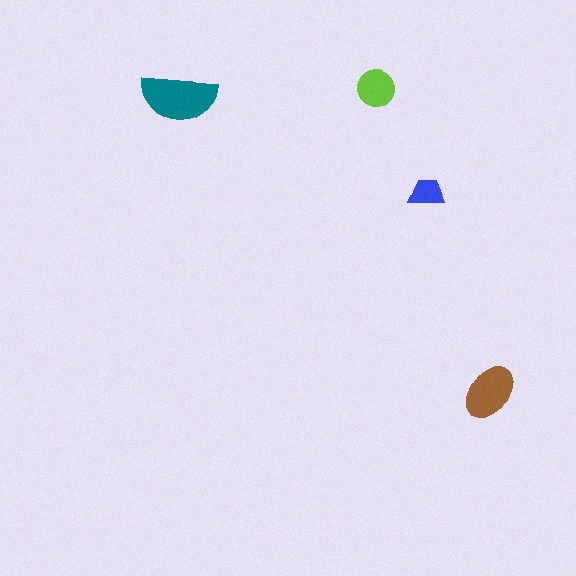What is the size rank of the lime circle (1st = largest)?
3rd.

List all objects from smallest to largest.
The blue trapezoid, the lime circle, the brown ellipse, the teal semicircle.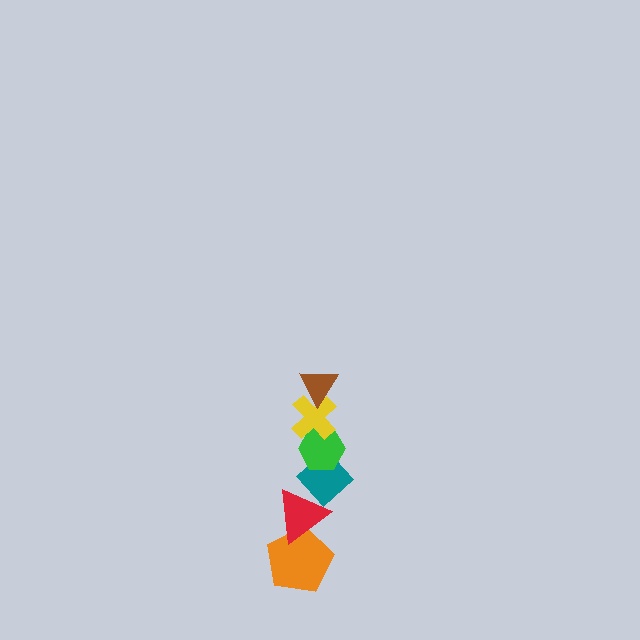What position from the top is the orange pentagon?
The orange pentagon is 6th from the top.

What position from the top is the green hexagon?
The green hexagon is 3rd from the top.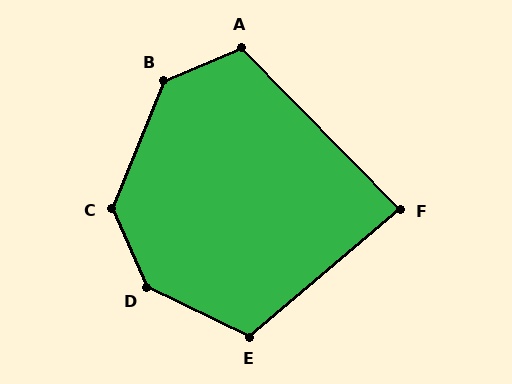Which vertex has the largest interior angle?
D, at approximately 139 degrees.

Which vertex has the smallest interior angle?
F, at approximately 86 degrees.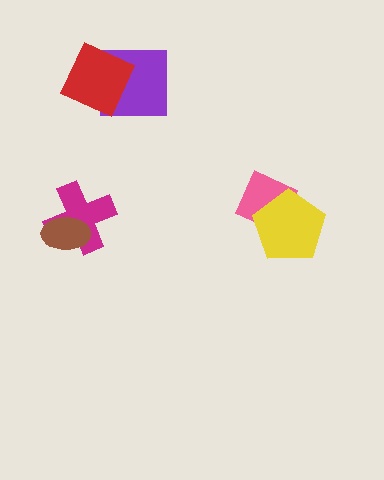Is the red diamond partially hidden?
No, no other shape covers it.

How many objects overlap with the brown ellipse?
1 object overlaps with the brown ellipse.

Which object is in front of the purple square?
The red diamond is in front of the purple square.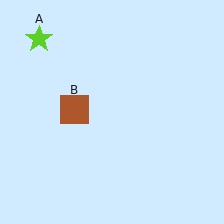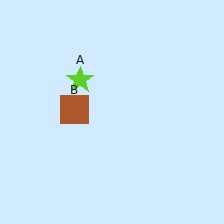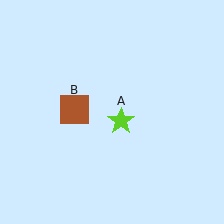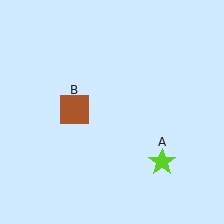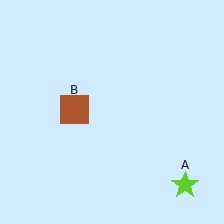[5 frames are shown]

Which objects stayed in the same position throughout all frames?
Brown square (object B) remained stationary.